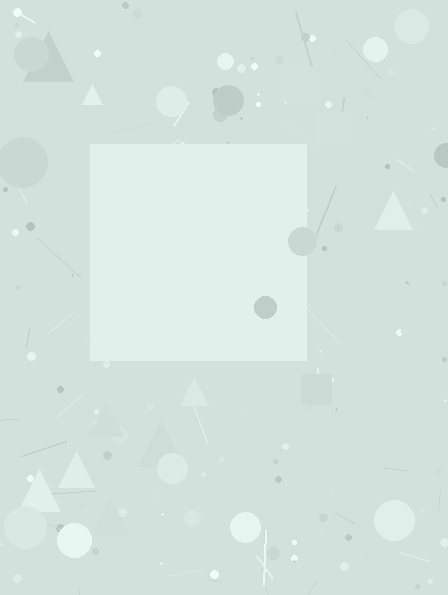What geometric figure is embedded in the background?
A square is embedded in the background.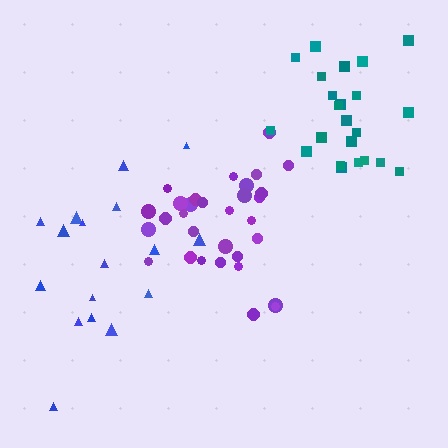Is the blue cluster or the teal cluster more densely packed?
Teal.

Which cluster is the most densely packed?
Teal.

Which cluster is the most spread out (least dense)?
Blue.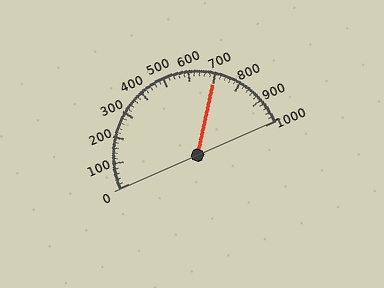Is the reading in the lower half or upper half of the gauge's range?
The reading is in the upper half of the range (0 to 1000).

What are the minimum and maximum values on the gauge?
The gauge ranges from 0 to 1000.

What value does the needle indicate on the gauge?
The needle indicates approximately 700.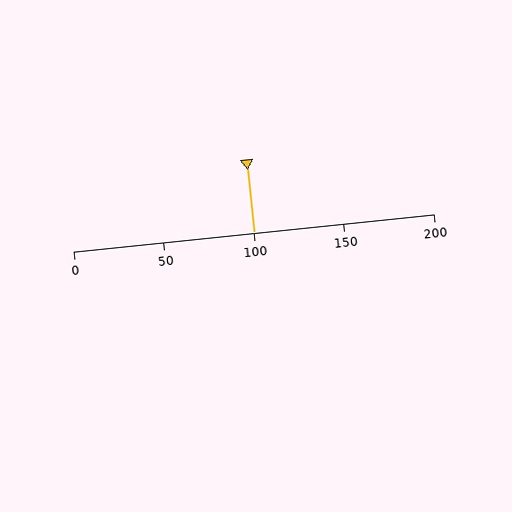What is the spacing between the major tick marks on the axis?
The major ticks are spaced 50 apart.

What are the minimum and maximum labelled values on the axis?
The axis runs from 0 to 200.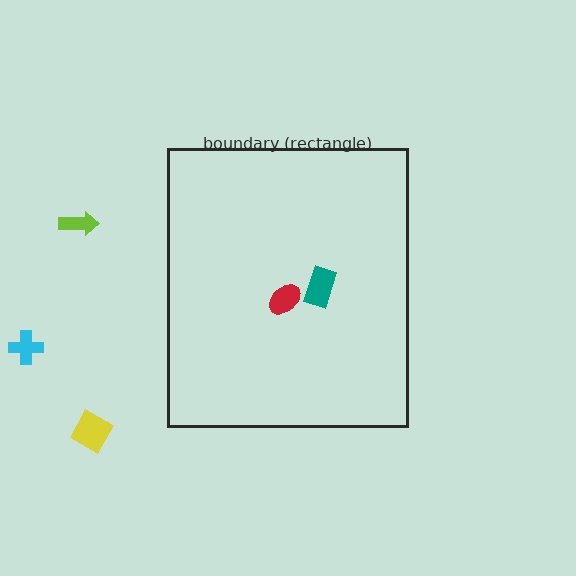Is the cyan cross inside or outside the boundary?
Outside.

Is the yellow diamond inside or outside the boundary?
Outside.